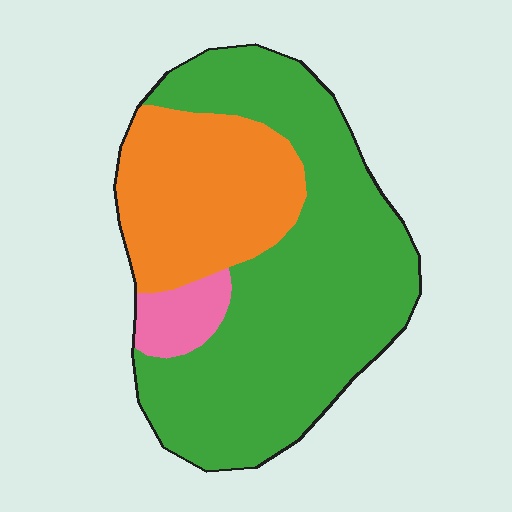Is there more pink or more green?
Green.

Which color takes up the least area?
Pink, at roughly 5%.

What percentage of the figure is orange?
Orange covers around 30% of the figure.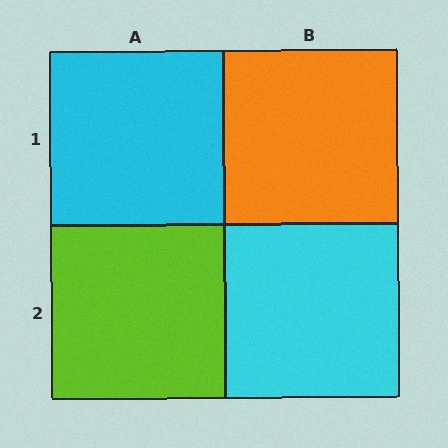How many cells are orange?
1 cell is orange.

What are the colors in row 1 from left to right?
Cyan, orange.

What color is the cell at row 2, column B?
Cyan.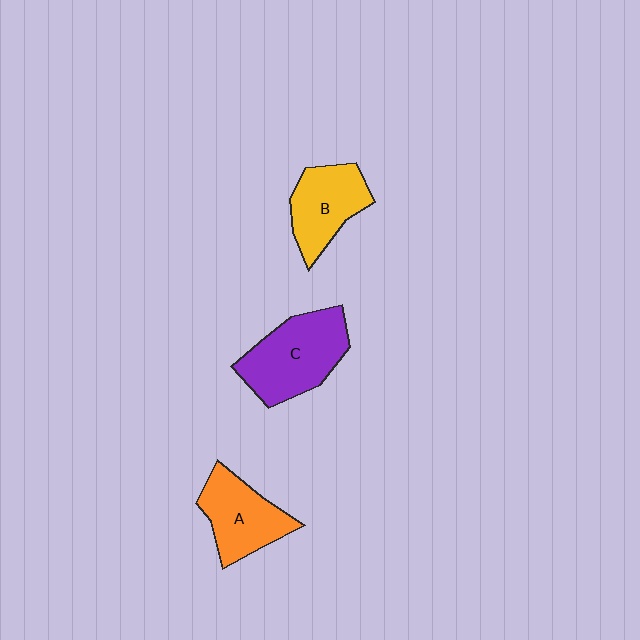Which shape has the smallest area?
Shape B (yellow).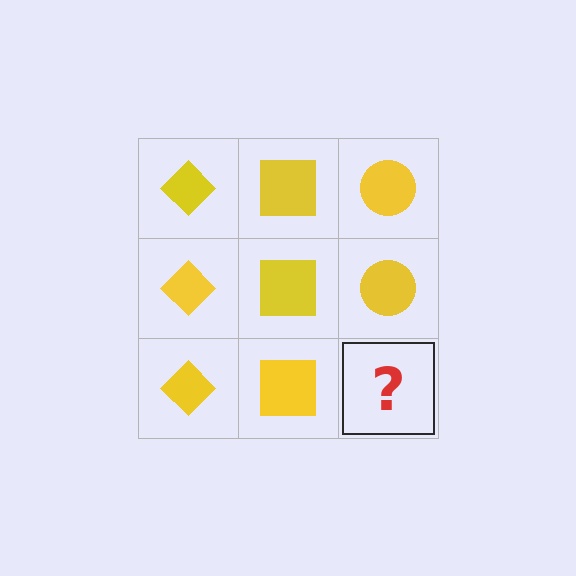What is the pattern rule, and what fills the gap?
The rule is that each column has a consistent shape. The gap should be filled with a yellow circle.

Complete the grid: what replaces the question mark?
The question mark should be replaced with a yellow circle.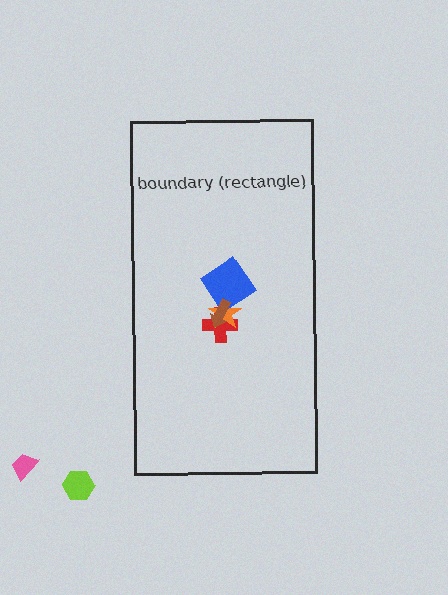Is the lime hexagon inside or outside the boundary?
Outside.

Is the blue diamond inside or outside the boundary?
Inside.